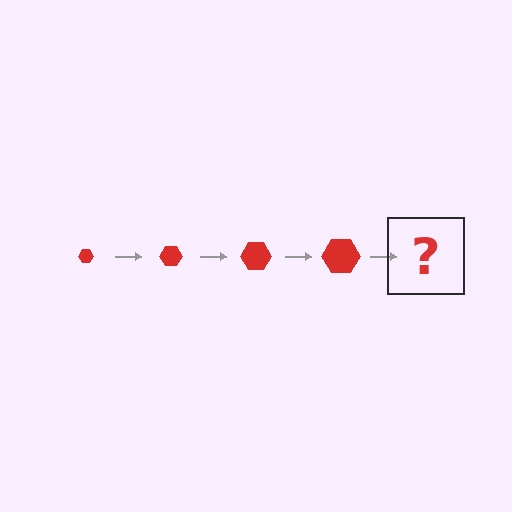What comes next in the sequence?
The next element should be a red hexagon, larger than the previous one.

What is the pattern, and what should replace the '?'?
The pattern is that the hexagon gets progressively larger each step. The '?' should be a red hexagon, larger than the previous one.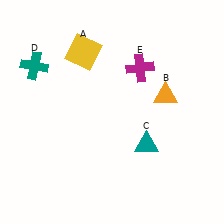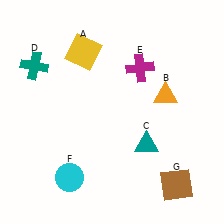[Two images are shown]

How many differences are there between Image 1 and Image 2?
There are 2 differences between the two images.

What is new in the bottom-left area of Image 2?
A cyan circle (F) was added in the bottom-left area of Image 2.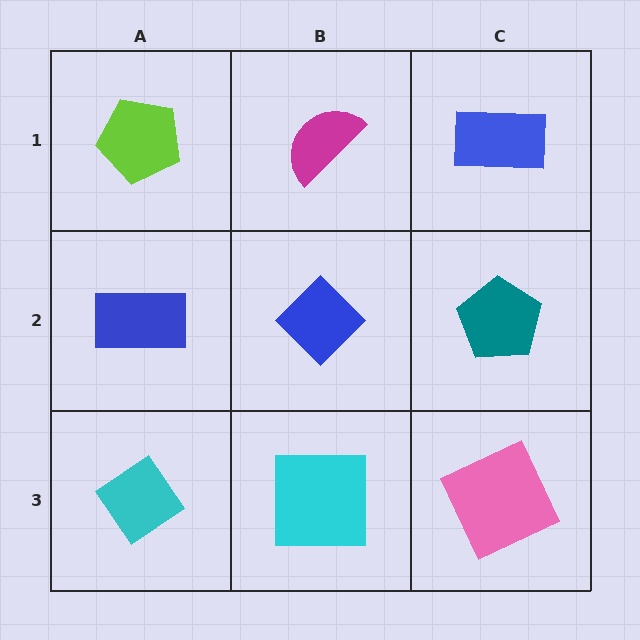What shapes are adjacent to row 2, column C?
A blue rectangle (row 1, column C), a pink square (row 3, column C), a blue diamond (row 2, column B).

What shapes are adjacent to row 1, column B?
A blue diamond (row 2, column B), a lime pentagon (row 1, column A), a blue rectangle (row 1, column C).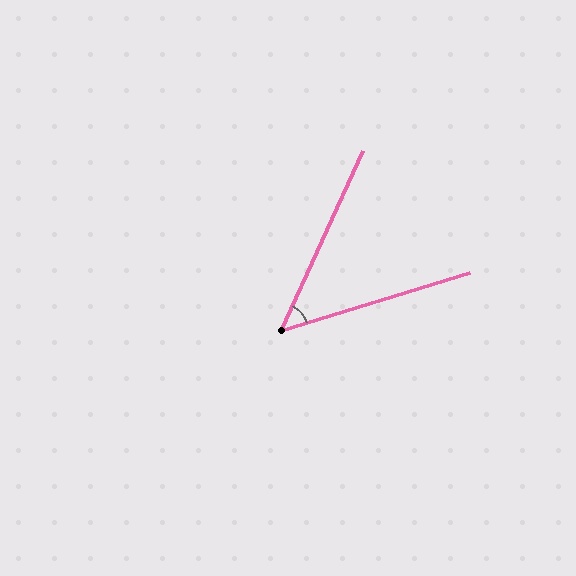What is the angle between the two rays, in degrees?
Approximately 48 degrees.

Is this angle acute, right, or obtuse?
It is acute.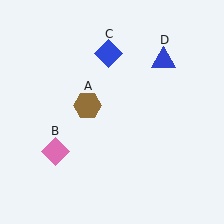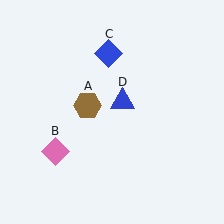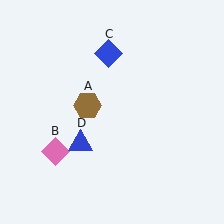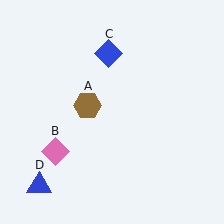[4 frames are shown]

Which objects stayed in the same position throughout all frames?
Brown hexagon (object A) and pink diamond (object B) and blue diamond (object C) remained stationary.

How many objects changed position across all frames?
1 object changed position: blue triangle (object D).